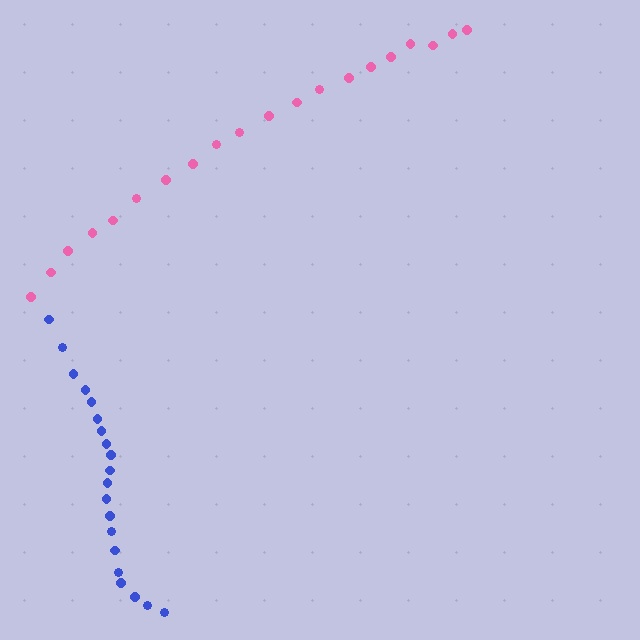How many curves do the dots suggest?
There are 2 distinct paths.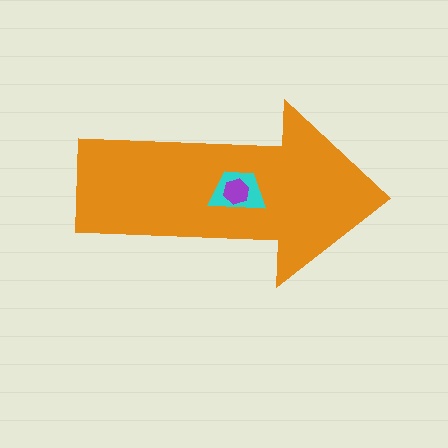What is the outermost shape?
The orange arrow.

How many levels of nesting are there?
3.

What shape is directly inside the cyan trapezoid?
The purple hexagon.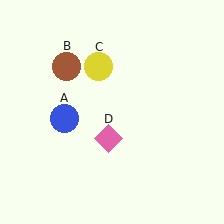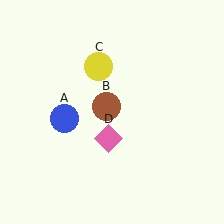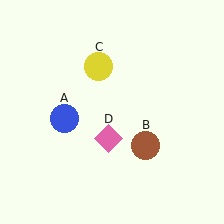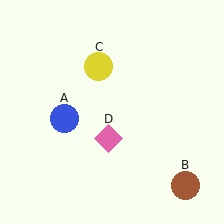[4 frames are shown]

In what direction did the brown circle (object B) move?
The brown circle (object B) moved down and to the right.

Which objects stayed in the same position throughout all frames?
Blue circle (object A) and yellow circle (object C) and pink diamond (object D) remained stationary.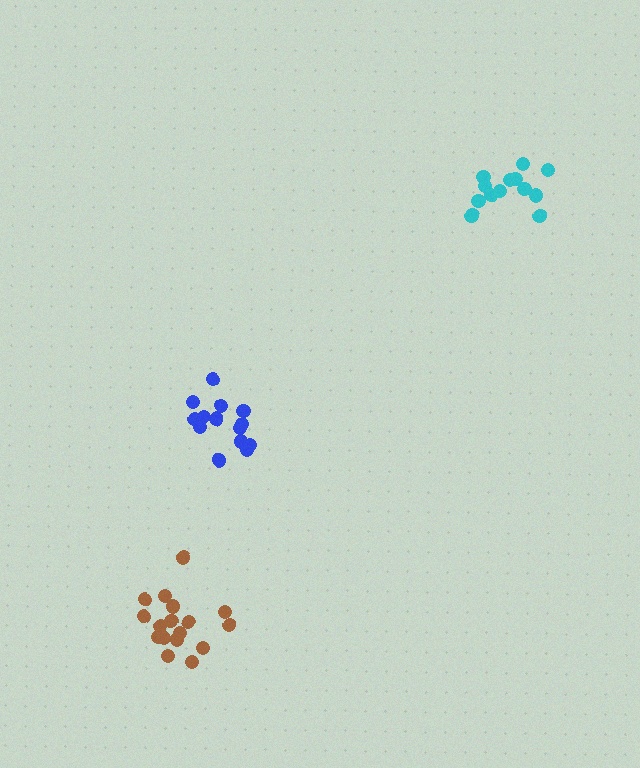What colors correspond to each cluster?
The clusters are colored: cyan, brown, blue.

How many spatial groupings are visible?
There are 3 spatial groupings.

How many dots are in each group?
Group 1: 13 dots, Group 2: 18 dots, Group 3: 14 dots (45 total).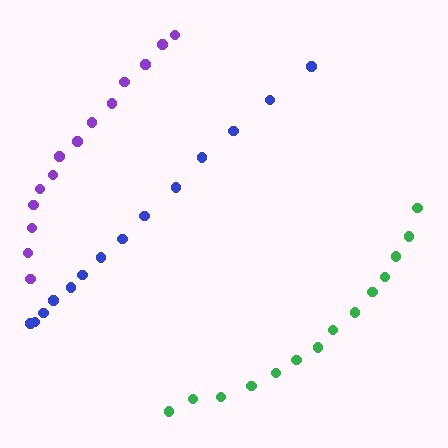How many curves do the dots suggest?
There are 3 distinct paths.